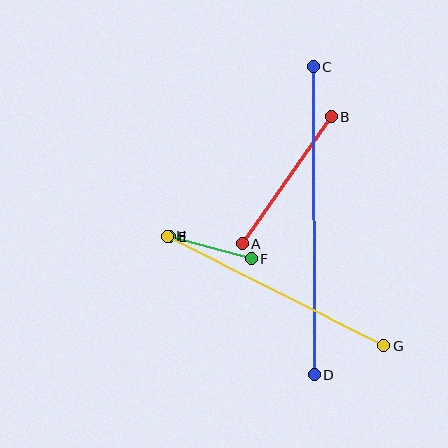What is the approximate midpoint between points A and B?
The midpoint is at approximately (287, 180) pixels.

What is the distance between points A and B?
The distance is approximately 155 pixels.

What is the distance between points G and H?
The distance is approximately 242 pixels.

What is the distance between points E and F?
The distance is approximately 85 pixels.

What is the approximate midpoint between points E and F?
The midpoint is at approximately (210, 248) pixels.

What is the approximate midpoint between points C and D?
The midpoint is at approximately (314, 221) pixels.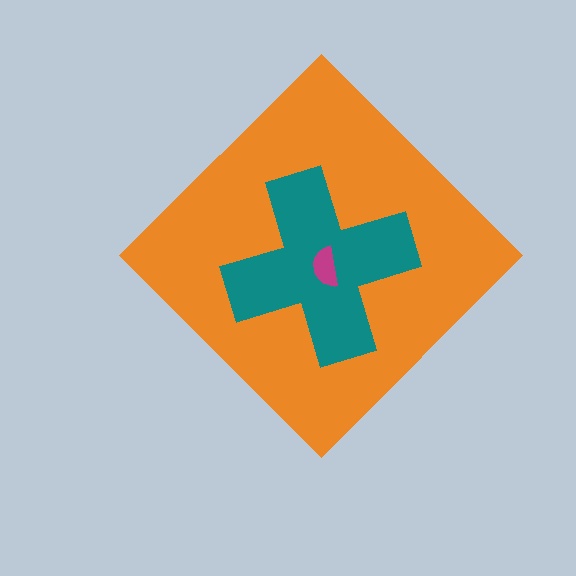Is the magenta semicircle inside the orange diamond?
Yes.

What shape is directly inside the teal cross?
The magenta semicircle.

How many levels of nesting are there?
3.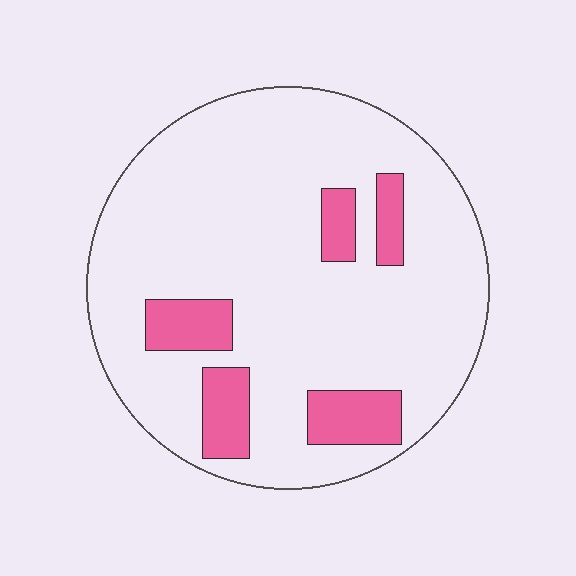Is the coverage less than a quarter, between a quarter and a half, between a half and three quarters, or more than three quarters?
Less than a quarter.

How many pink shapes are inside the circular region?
5.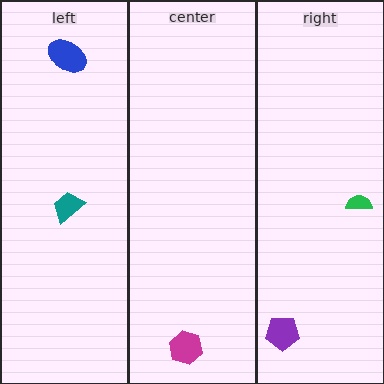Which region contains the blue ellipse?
The left region.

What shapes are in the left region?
The blue ellipse, the teal trapezoid.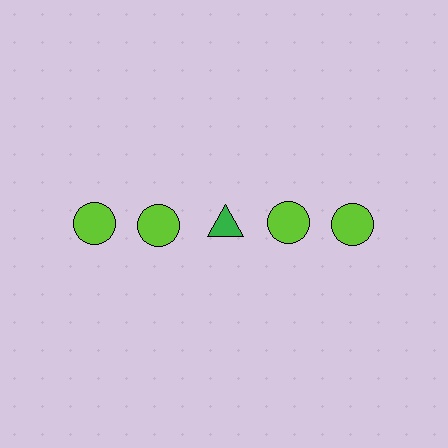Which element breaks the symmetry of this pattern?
The green triangle in the top row, center column breaks the symmetry. All other shapes are lime circles.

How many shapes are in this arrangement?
There are 5 shapes arranged in a grid pattern.